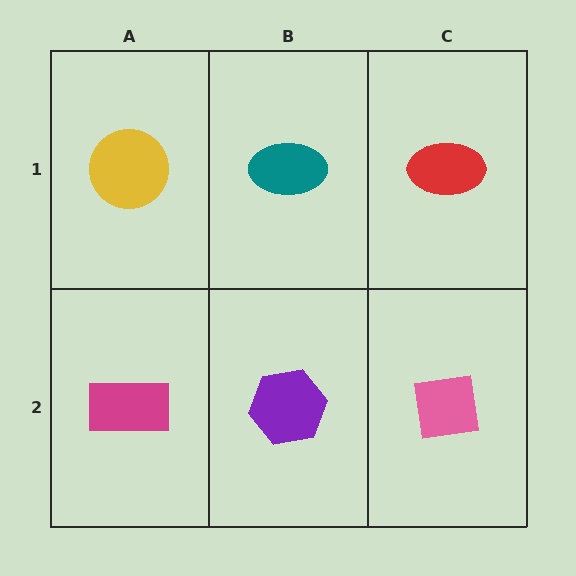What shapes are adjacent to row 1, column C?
A pink square (row 2, column C), a teal ellipse (row 1, column B).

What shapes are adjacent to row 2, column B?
A teal ellipse (row 1, column B), a magenta rectangle (row 2, column A), a pink square (row 2, column C).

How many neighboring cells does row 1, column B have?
3.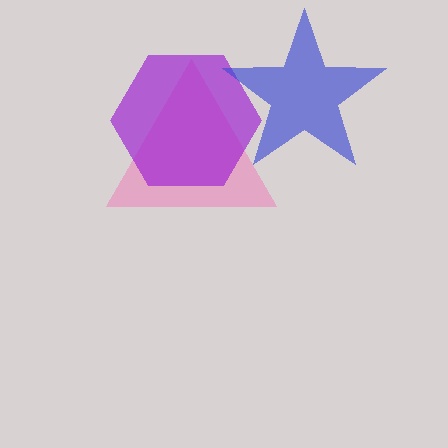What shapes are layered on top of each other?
The layered shapes are: a pink triangle, a purple hexagon, a blue star.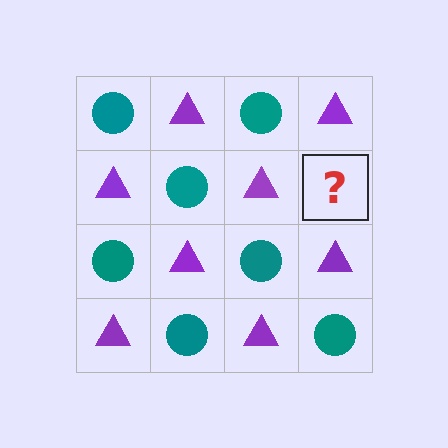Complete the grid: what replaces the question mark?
The question mark should be replaced with a teal circle.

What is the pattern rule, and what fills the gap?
The rule is that it alternates teal circle and purple triangle in a checkerboard pattern. The gap should be filled with a teal circle.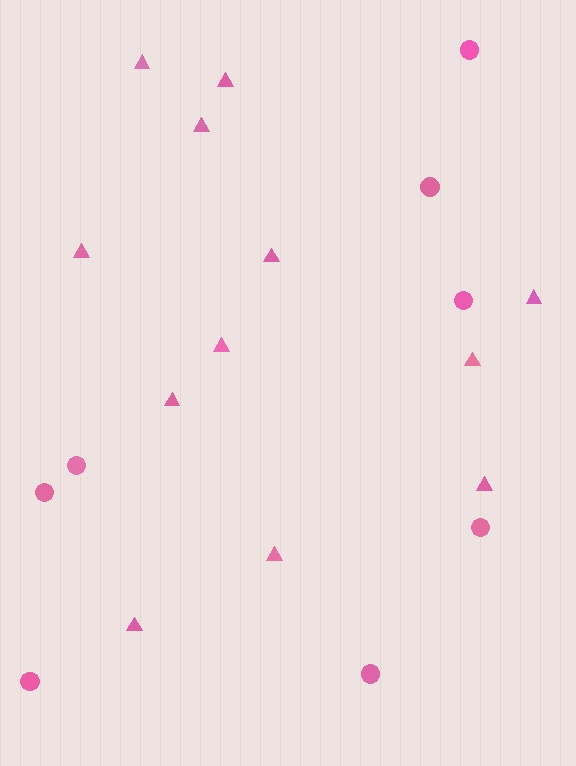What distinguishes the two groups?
There are 2 groups: one group of circles (8) and one group of triangles (12).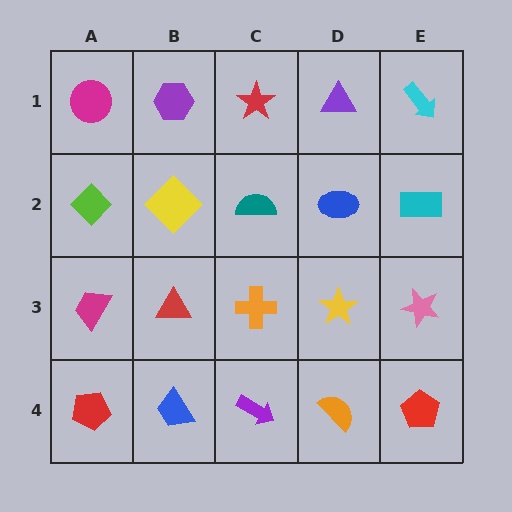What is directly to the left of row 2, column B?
A lime diamond.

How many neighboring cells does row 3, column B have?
4.